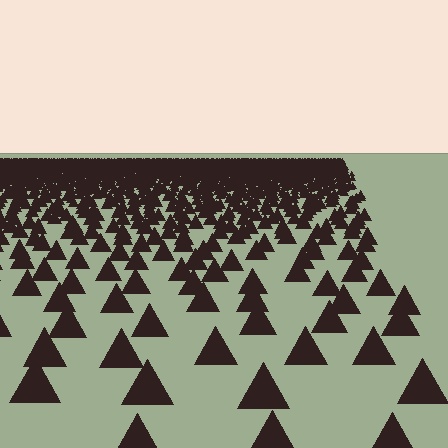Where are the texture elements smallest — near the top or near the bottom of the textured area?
Near the top.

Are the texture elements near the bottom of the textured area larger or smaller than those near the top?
Larger. Near the bottom, elements are closer to the viewer and appear at a bigger on-screen size.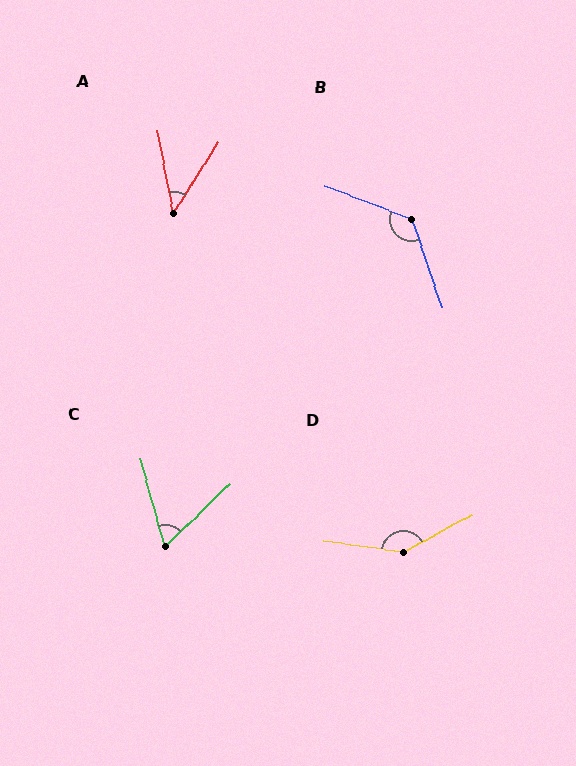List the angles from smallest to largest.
A (43°), C (61°), B (130°), D (144°).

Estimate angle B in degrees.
Approximately 130 degrees.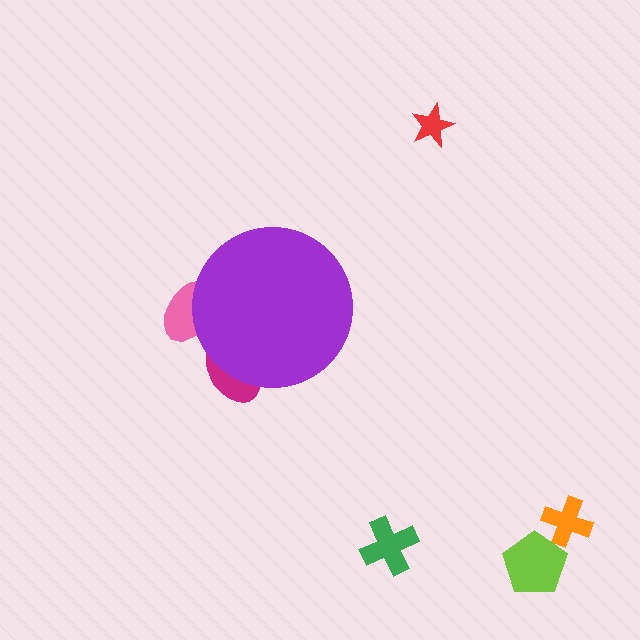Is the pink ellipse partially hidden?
Yes, the pink ellipse is partially hidden behind the purple circle.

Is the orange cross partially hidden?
No, the orange cross is fully visible.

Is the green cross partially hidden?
No, the green cross is fully visible.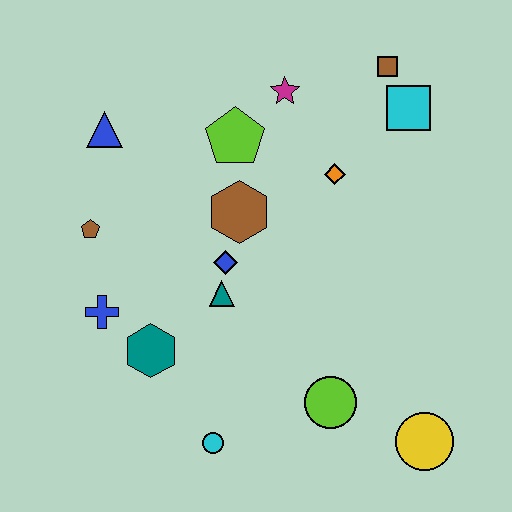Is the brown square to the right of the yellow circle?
No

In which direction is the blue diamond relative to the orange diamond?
The blue diamond is to the left of the orange diamond.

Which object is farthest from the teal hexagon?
The brown square is farthest from the teal hexagon.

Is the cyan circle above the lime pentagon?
No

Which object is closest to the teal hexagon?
The blue cross is closest to the teal hexagon.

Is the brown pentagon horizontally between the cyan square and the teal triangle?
No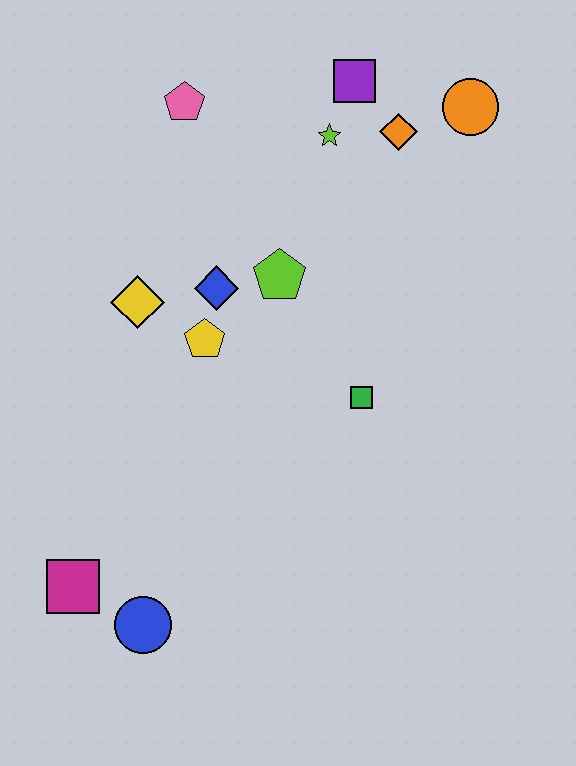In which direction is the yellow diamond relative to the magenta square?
The yellow diamond is above the magenta square.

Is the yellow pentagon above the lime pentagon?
No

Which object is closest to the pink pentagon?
The lime star is closest to the pink pentagon.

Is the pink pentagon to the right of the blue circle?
Yes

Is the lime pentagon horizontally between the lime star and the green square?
No